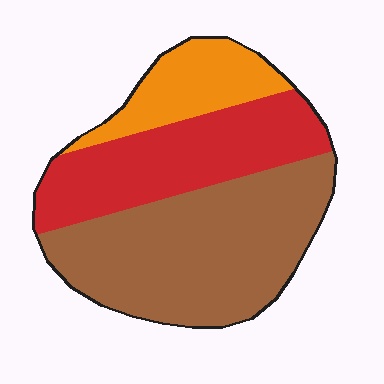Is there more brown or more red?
Brown.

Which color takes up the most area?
Brown, at roughly 50%.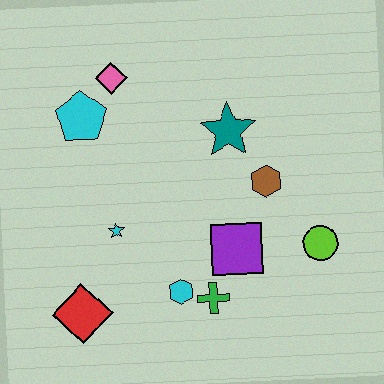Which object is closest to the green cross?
The cyan hexagon is closest to the green cross.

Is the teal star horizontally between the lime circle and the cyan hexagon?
Yes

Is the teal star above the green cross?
Yes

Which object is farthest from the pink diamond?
The lime circle is farthest from the pink diamond.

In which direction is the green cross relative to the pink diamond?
The green cross is below the pink diamond.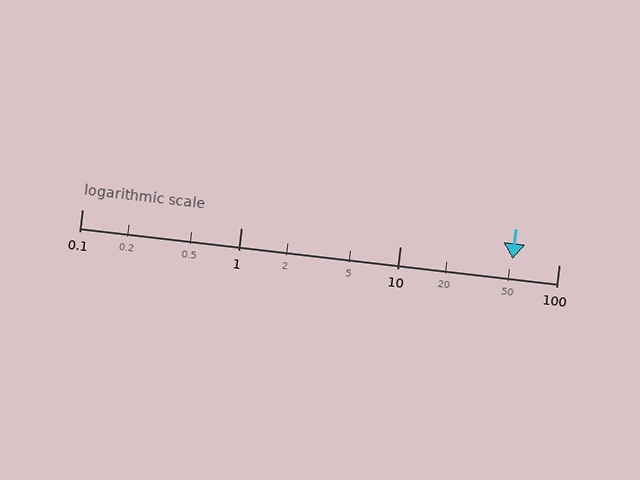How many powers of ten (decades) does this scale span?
The scale spans 3 decades, from 0.1 to 100.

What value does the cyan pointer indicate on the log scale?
The pointer indicates approximately 51.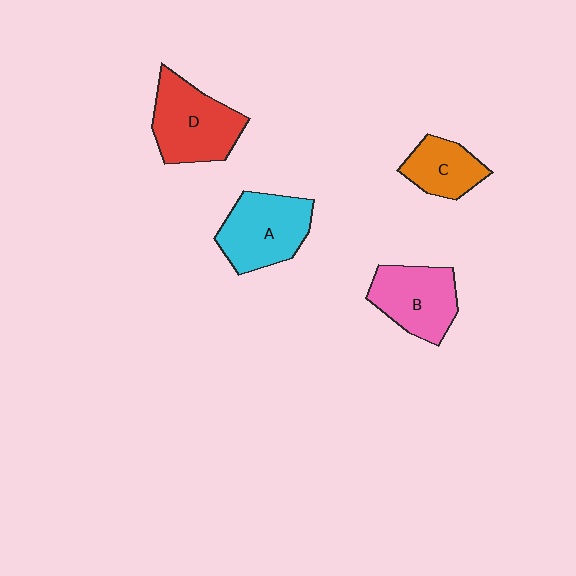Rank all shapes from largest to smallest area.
From largest to smallest: D (red), A (cyan), B (pink), C (orange).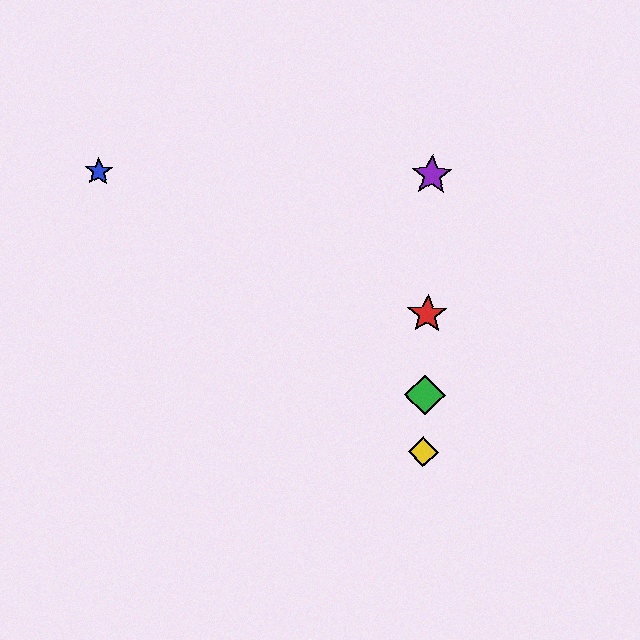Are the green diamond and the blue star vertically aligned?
No, the green diamond is at x≈425 and the blue star is at x≈99.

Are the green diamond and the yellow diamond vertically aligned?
Yes, both are at x≈425.